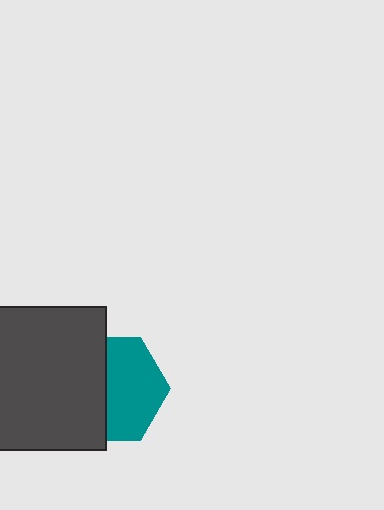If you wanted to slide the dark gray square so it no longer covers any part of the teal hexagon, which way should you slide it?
Slide it left — that is the most direct way to separate the two shapes.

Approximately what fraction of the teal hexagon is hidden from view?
Roughly 47% of the teal hexagon is hidden behind the dark gray square.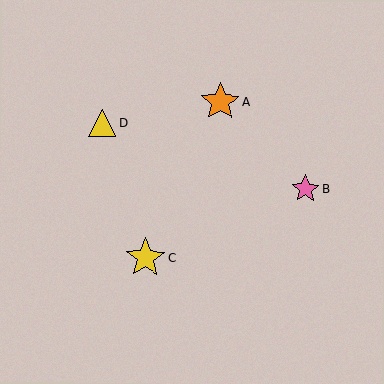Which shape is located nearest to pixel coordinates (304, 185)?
The pink star (labeled B) at (306, 189) is nearest to that location.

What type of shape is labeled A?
Shape A is an orange star.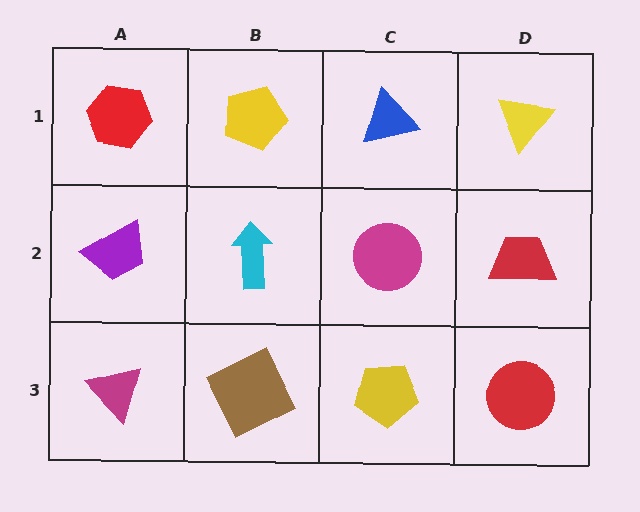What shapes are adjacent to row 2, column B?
A yellow pentagon (row 1, column B), a brown square (row 3, column B), a purple trapezoid (row 2, column A), a magenta circle (row 2, column C).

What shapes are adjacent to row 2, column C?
A blue triangle (row 1, column C), a yellow pentagon (row 3, column C), a cyan arrow (row 2, column B), a red trapezoid (row 2, column D).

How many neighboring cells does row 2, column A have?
3.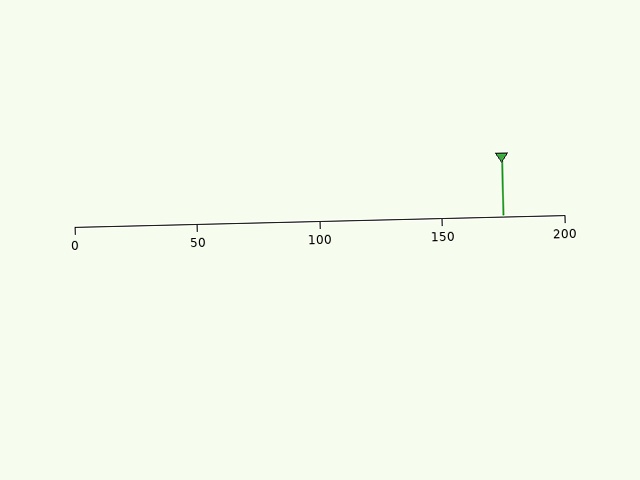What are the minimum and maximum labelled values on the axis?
The axis runs from 0 to 200.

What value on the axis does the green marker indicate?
The marker indicates approximately 175.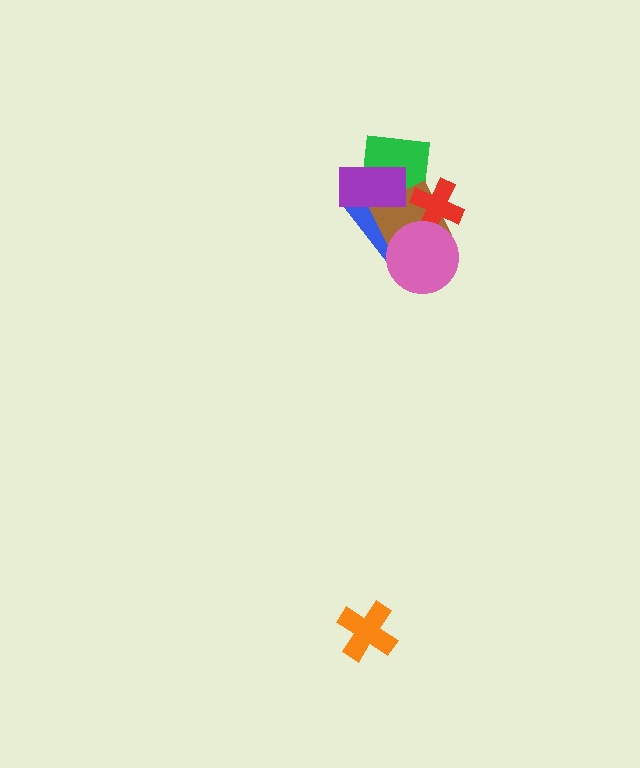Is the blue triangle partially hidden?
Yes, it is partially covered by another shape.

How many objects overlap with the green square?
4 objects overlap with the green square.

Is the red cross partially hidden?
Yes, it is partially covered by another shape.